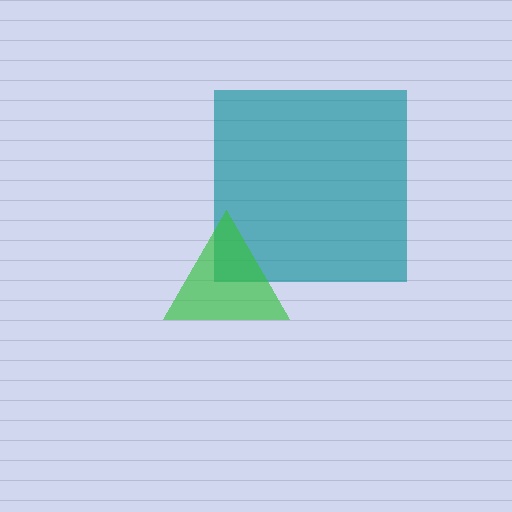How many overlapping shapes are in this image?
There are 2 overlapping shapes in the image.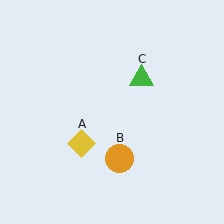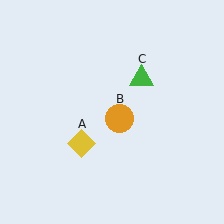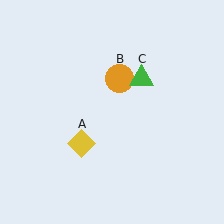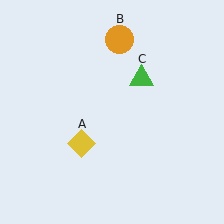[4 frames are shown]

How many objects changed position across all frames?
1 object changed position: orange circle (object B).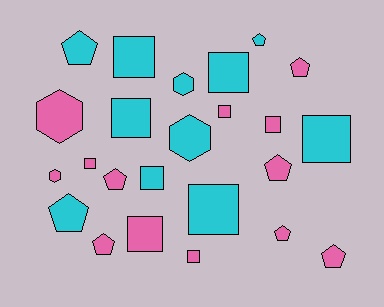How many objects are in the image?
There are 24 objects.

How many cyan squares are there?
There are 6 cyan squares.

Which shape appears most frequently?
Square, with 11 objects.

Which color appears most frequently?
Pink, with 13 objects.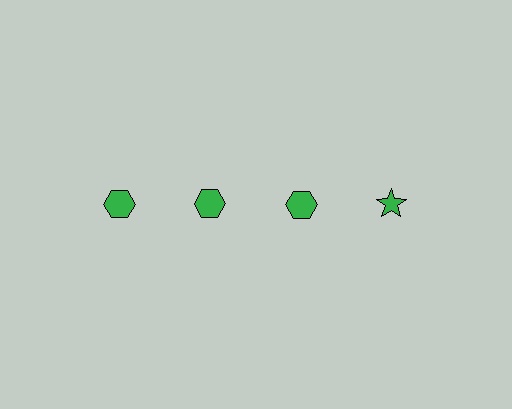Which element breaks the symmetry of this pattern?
The green star in the top row, second from right column breaks the symmetry. All other shapes are green hexagons.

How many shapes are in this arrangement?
There are 4 shapes arranged in a grid pattern.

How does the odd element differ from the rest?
It has a different shape: star instead of hexagon.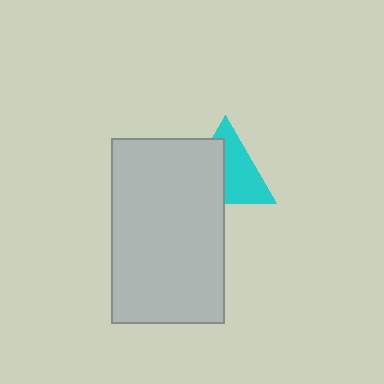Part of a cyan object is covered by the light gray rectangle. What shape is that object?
It is a triangle.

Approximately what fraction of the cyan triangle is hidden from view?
Roughly 47% of the cyan triangle is hidden behind the light gray rectangle.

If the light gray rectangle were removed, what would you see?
You would see the complete cyan triangle.